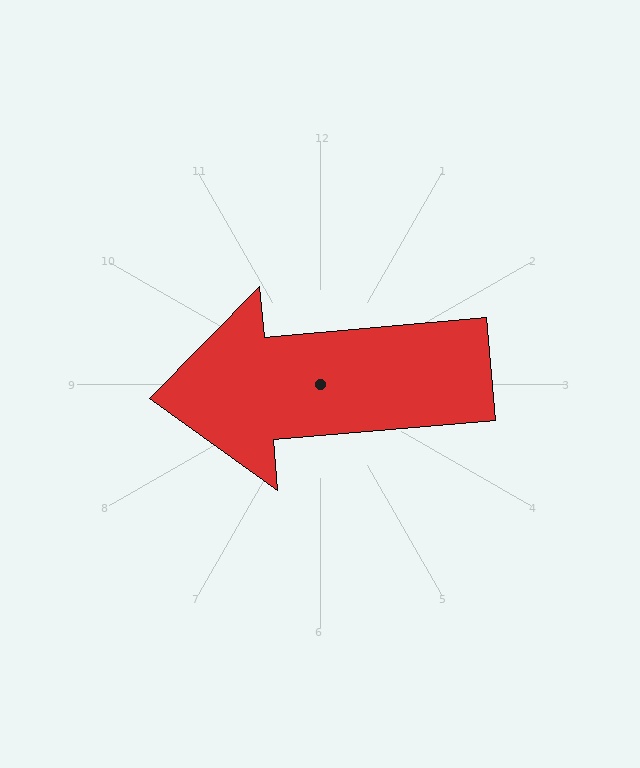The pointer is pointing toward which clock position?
Roughly 9 o'clock.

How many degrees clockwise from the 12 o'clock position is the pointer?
Approximately 265 degrees.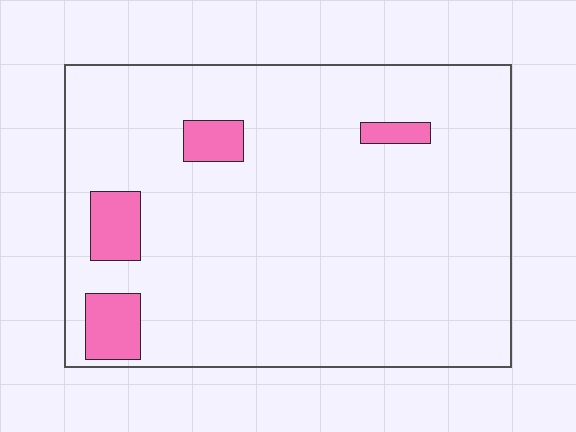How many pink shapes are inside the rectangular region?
4.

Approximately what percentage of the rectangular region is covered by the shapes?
Approximately 10%.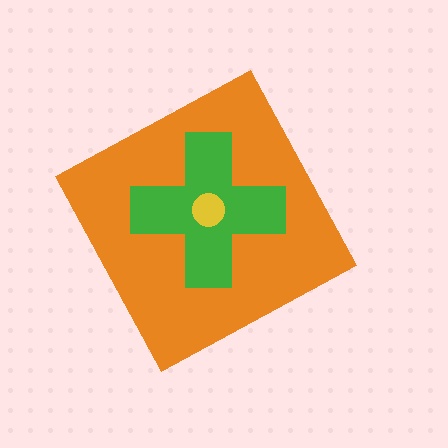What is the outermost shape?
The orange diamond.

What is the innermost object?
The yellow circle.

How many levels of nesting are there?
3.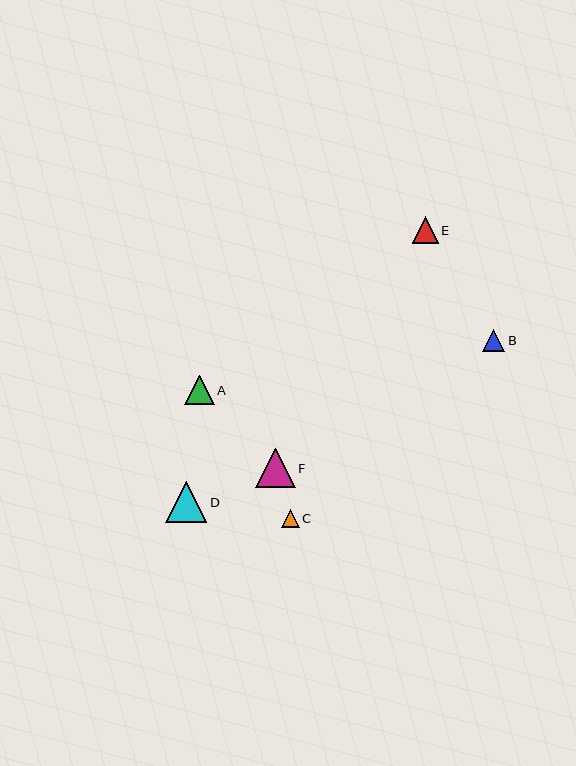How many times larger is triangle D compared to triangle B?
Triangle D is approximately 1.8 times the size of triangle B.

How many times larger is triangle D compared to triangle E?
Triangle D is approximately 1.6 times the size of triangle E.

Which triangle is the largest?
Triangle D is the largest with a size of approximately 41 pixels.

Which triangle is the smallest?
Triangle C is the smallest with a size of approximately 18 pixels.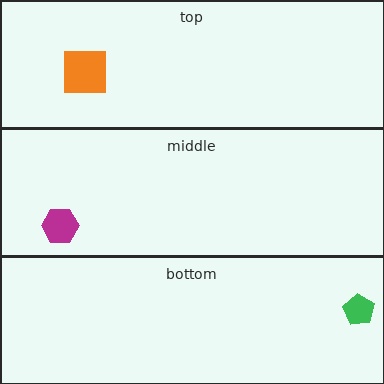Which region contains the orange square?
The top region.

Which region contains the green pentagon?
The bottom region.